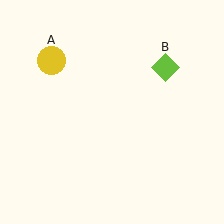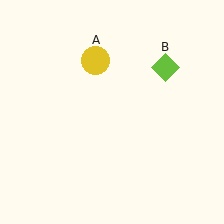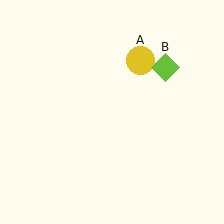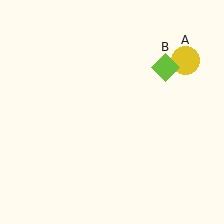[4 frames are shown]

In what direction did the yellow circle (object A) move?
The yellow circle (object A) moved right.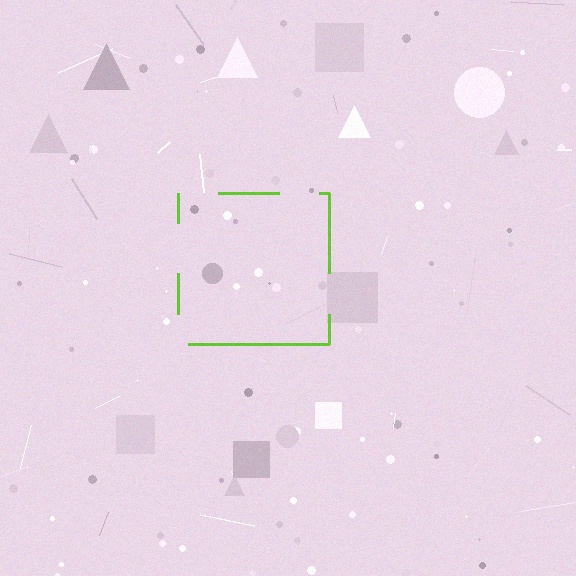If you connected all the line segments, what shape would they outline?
They would outline a square.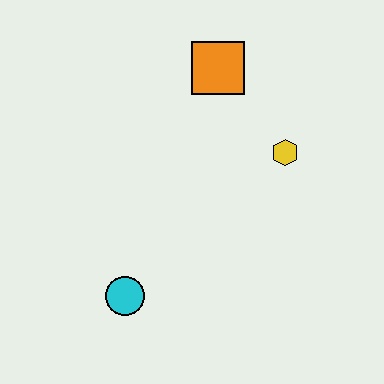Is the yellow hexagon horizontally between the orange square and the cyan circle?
No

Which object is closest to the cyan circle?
The yellow hexagon is closest to the cyan circle.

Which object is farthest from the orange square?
The cyan circle is farthest from the orange square.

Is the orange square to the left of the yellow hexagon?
Yes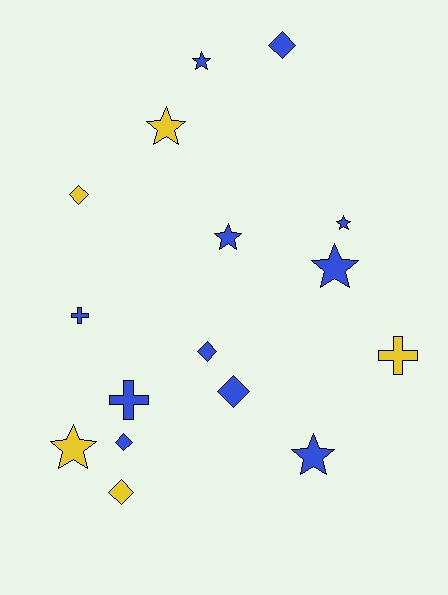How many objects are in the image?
There are 16 objects.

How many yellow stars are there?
There are 2 yellow stars.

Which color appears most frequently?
Blue, with 11 objects.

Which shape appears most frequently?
Star, with 7 objects.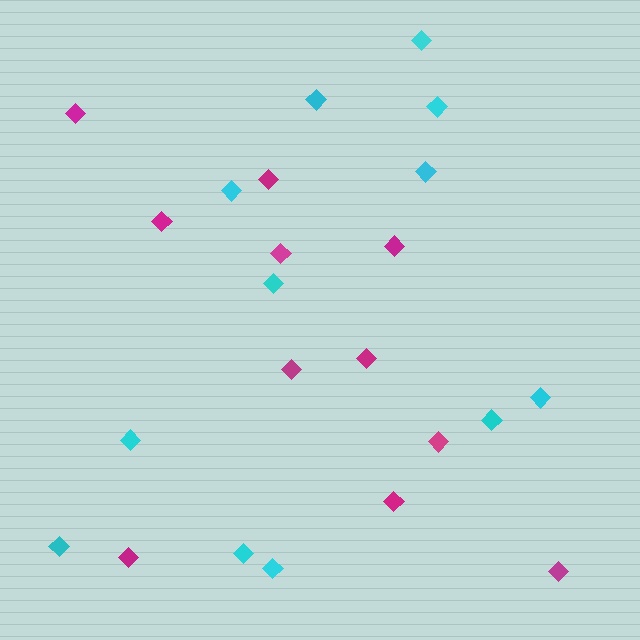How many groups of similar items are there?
There are 2 groups: one group of cyan diamonds (12) and one group of magenta diamonds (11).